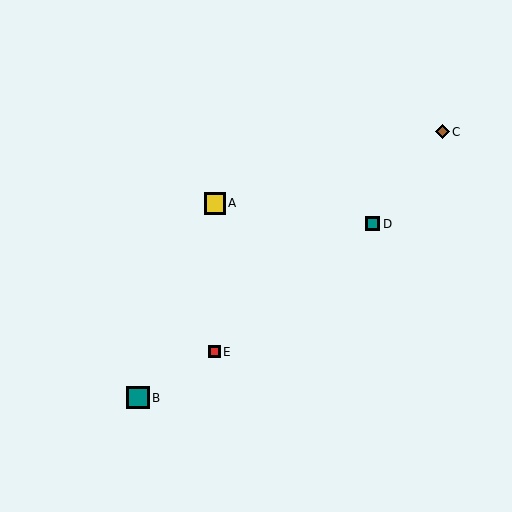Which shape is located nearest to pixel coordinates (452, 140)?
The brown diamond (labeled C) at (442, 132) is nearest to that location.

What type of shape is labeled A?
Shape A is a yellow square.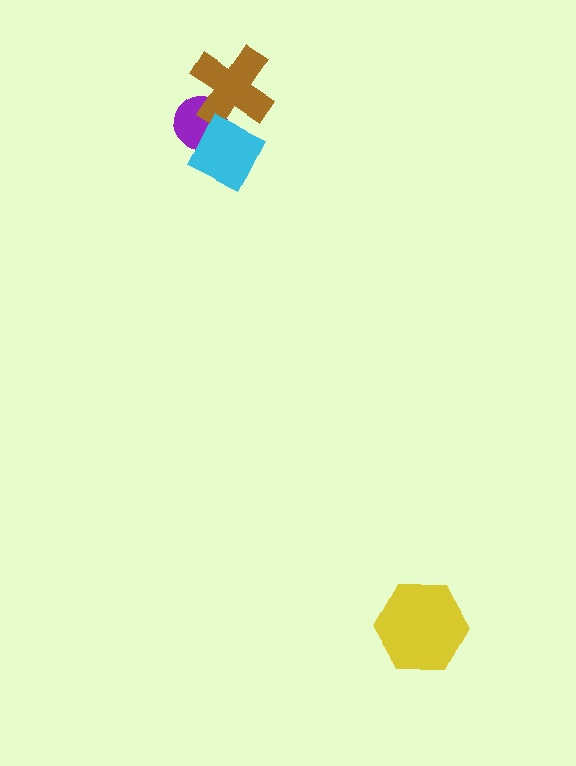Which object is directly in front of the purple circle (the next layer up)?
The brown cross is directly in front of the purple circle.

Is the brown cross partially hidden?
Yes, it is partially covered by another shape.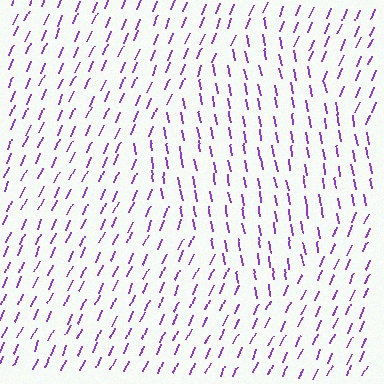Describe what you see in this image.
The image is filled with small purple line segments. A diamond region in the image has lines oriented differently from the surrounding lines, creating a visible texture boundary.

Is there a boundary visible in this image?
Yes, there is a texture boundary formed by a change in line orientation.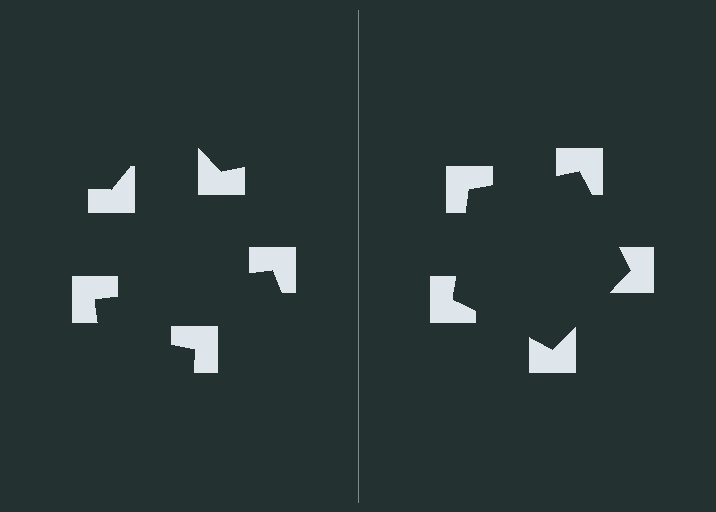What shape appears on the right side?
An illusory pentagon.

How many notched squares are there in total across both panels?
10 — 5 on each side.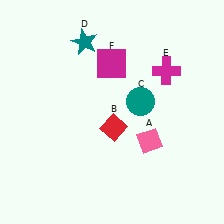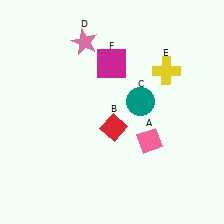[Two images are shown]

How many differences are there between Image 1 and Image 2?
There are 2 differences between the two images.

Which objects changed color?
D changed from teal to pink. E changed from magenta to yellow.